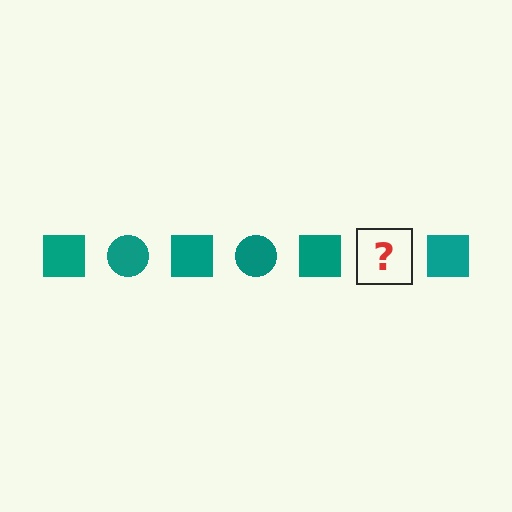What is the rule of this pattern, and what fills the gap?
The rule is that the pattern cycles through square, circle shapes in teal. The gap should be filled with a teal circle.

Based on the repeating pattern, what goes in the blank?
The blank should be a teal circle.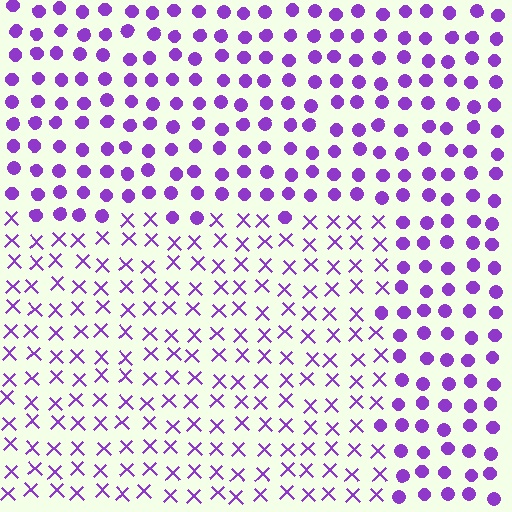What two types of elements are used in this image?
The image uses X marks inside the rectangle region and circles outside it.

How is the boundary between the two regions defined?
The boundary is defined by a change in element shape: X marks inside vs. circles outside. All elements share the same color and spacing.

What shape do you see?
I see a rectangle.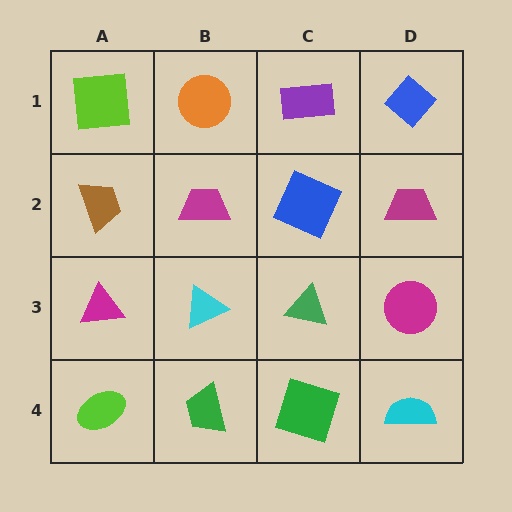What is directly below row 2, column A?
A magenta triangle.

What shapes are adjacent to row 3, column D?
A magenta trapezoid (row 2, column D), a cyan semicircle (row 4, column D), a green triangle (row 3, column C).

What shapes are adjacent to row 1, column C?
A blue square (row 2, column C), an orange circle (row 1, column B), a blue diamond (row 1, column D).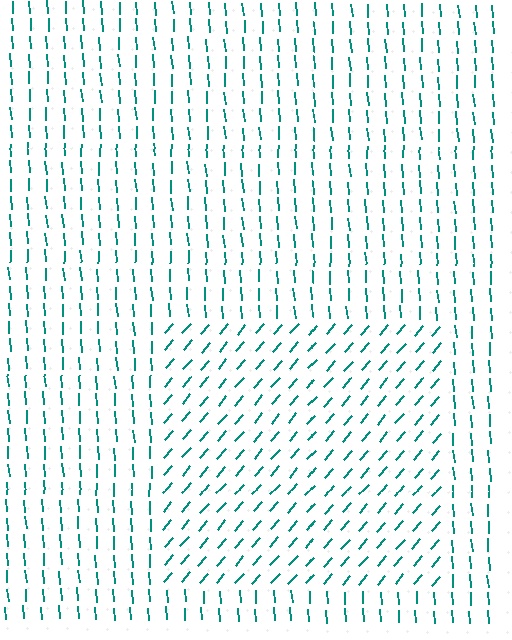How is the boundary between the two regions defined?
The boundary is defined purely by a change in line orientation (approximately 45 degrees difference). All lines are the same color and thickness.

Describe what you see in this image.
The image is filled with small teal line segments. A rectangle region in the image has lines oriented differently from the surrounding lines, creating a visible texture boundary.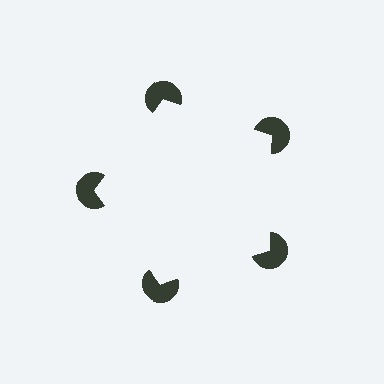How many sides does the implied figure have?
5 sides.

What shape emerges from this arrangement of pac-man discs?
An illusory pentagon — its edges are inferred from the aligned wedge cuts in the pac-man discs, not physically drawn.